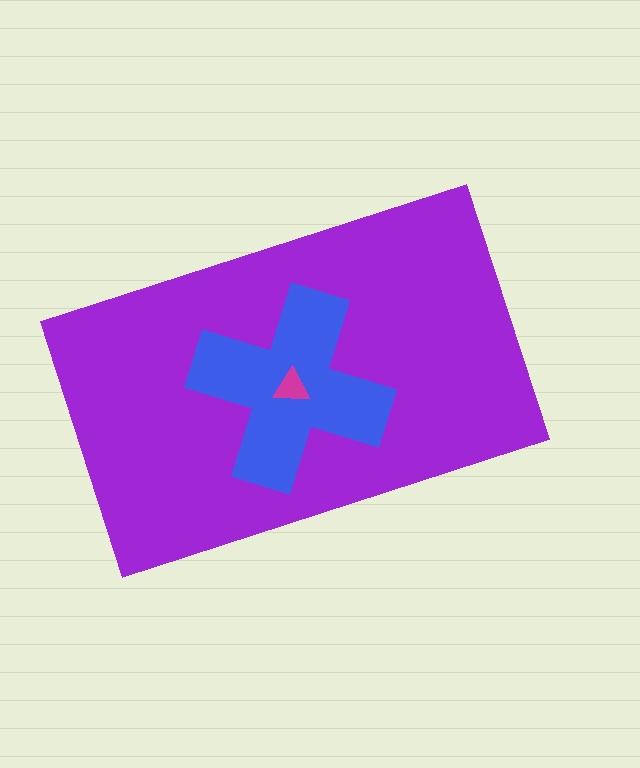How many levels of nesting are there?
3.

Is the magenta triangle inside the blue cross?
Yes.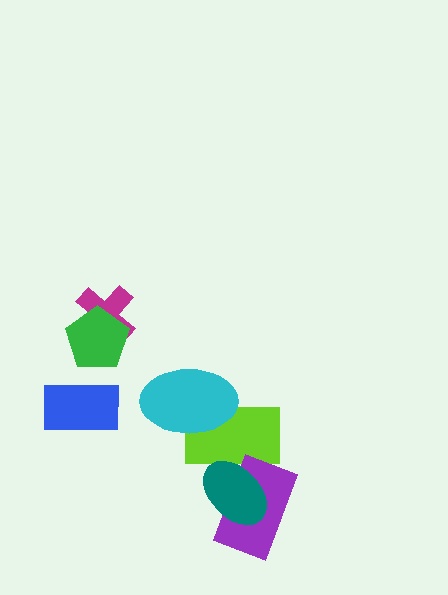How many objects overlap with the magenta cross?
1 object overlaps with the magenta cross.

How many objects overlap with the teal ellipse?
2 objects overlap with the teal ellipse.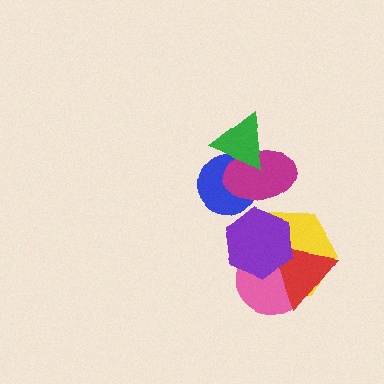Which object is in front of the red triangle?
The purple hexagon is in front of the red triangle.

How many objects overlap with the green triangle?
2 objects overlap with the green triangle.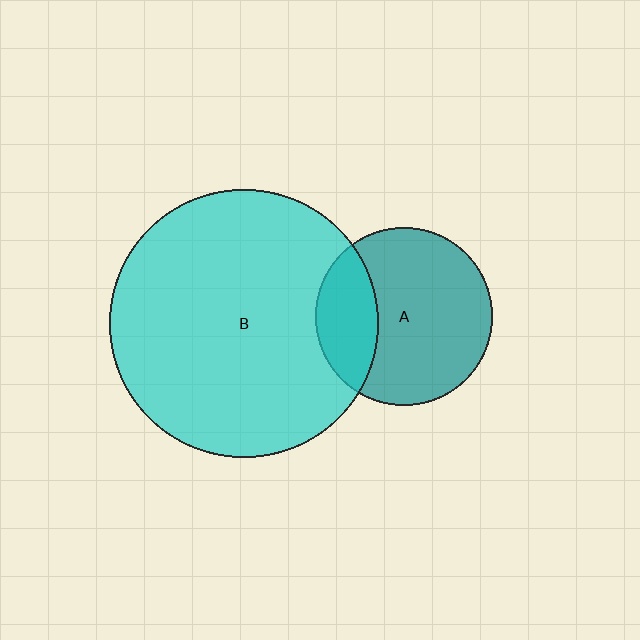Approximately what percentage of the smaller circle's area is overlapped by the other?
Approximately 25%.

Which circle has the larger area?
Circle B (cyan).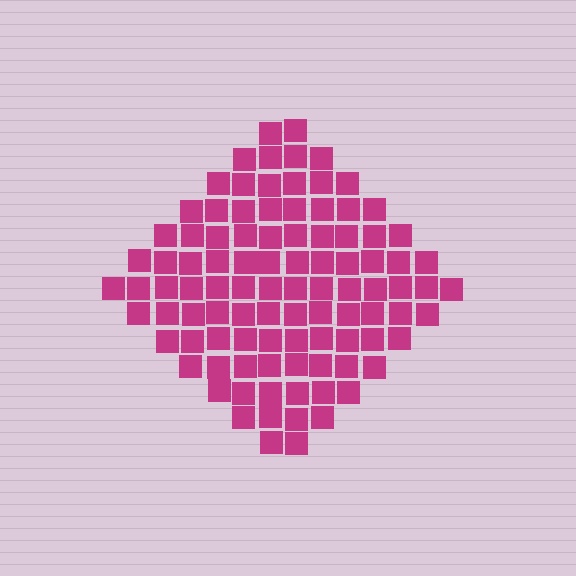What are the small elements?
The small elements are squares.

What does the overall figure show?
The overall figure shows a diamond.